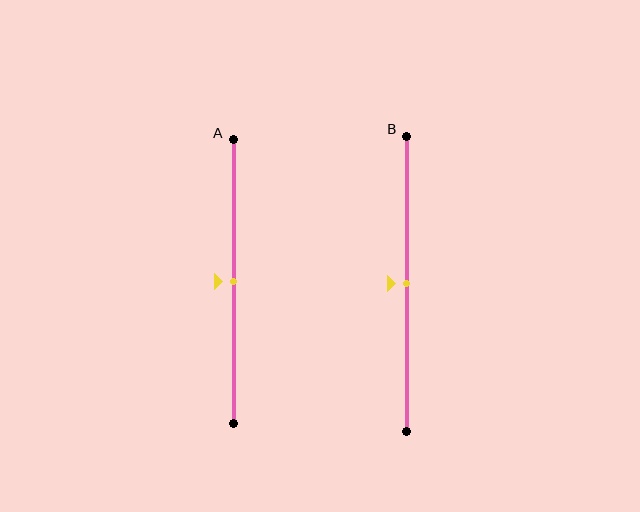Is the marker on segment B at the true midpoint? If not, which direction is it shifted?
Yes, the marker on segment B is at the true midpoint.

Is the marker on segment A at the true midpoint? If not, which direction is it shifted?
Yes, the marker on segment A is at the true midpoint.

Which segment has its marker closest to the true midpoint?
Segment A has its marker closest to the true midpoint.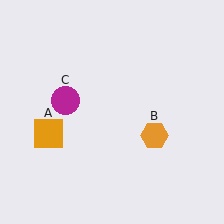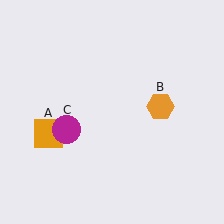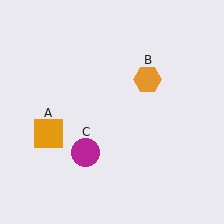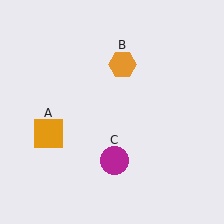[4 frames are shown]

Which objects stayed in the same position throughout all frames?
Orange square (object A) remained stationary.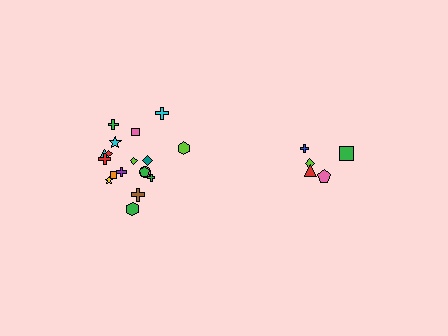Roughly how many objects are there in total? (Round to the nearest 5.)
Roughly 25 objects in total.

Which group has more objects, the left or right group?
The left group.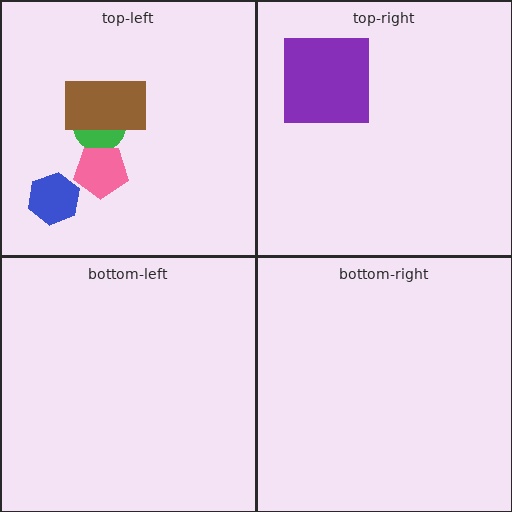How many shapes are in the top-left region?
4.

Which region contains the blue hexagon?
The top-left region.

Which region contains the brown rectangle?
The top-left region.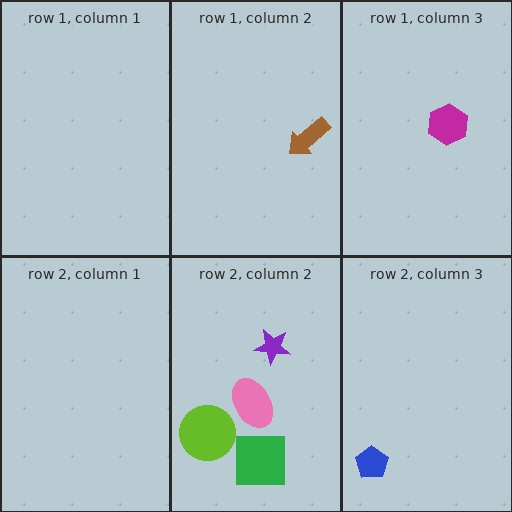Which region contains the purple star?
The row 2, column 2 region.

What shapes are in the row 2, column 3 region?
The blue pentagon.